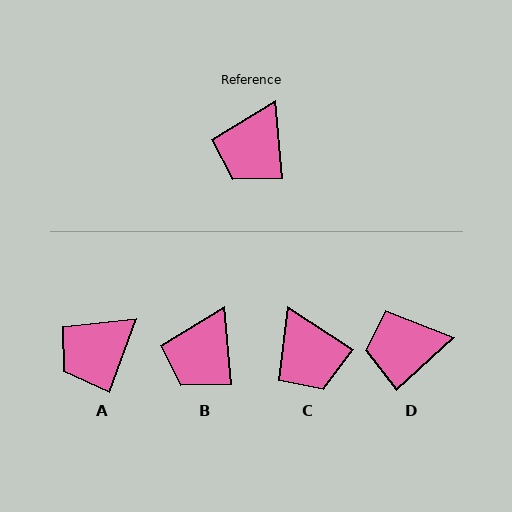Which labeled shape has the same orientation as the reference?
B.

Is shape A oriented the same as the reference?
No, it is off by about 25 degrees.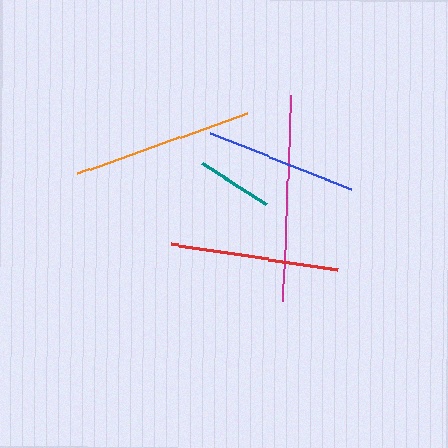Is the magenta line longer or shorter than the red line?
The magenta line is longer than the red line.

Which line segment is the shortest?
The teal line is the shortest at approximately 77 pixels.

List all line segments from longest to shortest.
From longest to shortest: magenta, orange, red, blue, teal.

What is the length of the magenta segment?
The magenta segment is approximately 205 pixels long.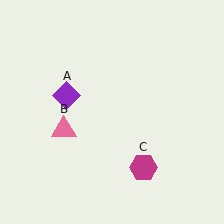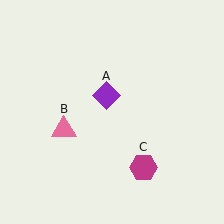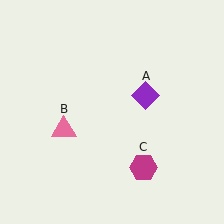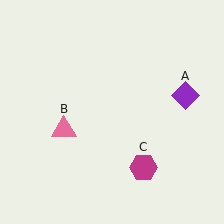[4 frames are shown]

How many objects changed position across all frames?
1 object changed position: purple diamond (object A).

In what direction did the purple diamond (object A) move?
The purple diamond (object A) moved right.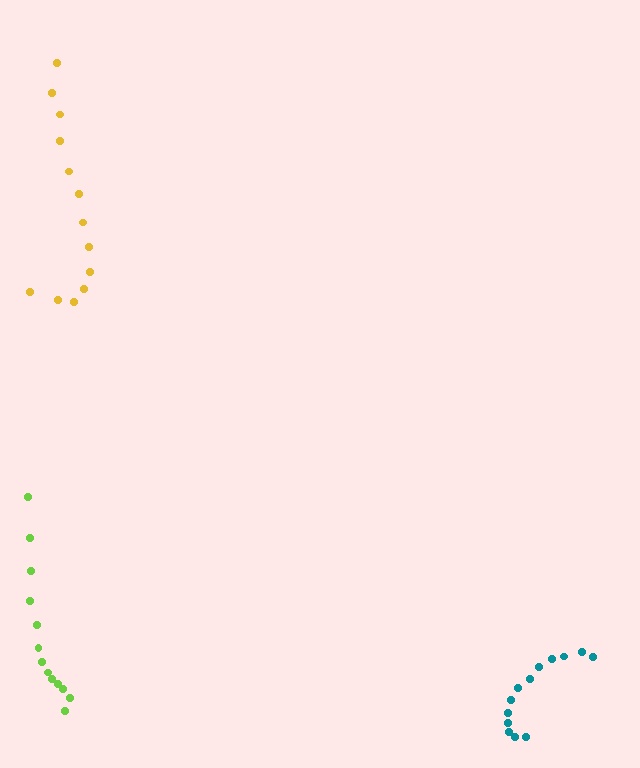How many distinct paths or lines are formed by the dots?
There are 3 distinct paths.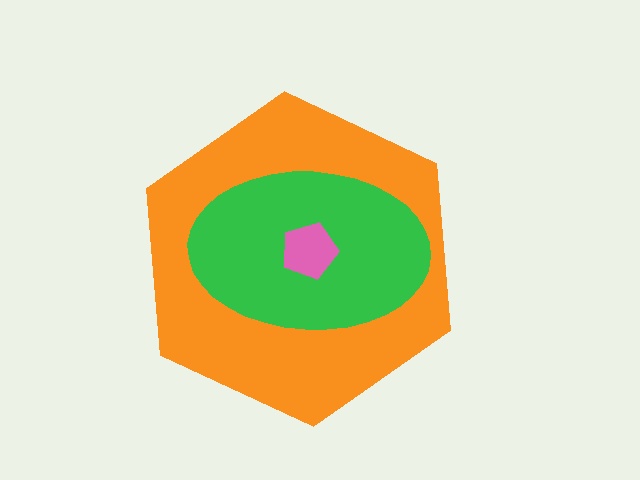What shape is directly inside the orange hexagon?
The green ellipse.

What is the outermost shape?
The orange hexagon.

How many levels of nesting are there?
3.